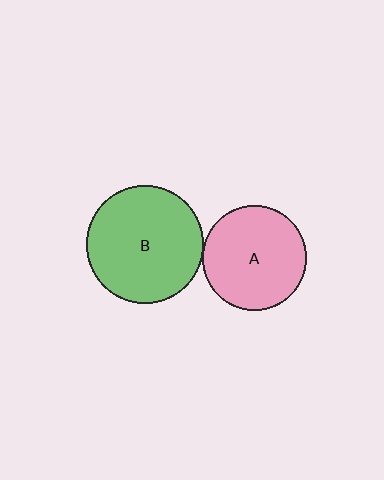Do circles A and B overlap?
Yes.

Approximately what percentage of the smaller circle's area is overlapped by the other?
Approximately 5%.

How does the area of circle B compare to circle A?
Approximately 1.3 times.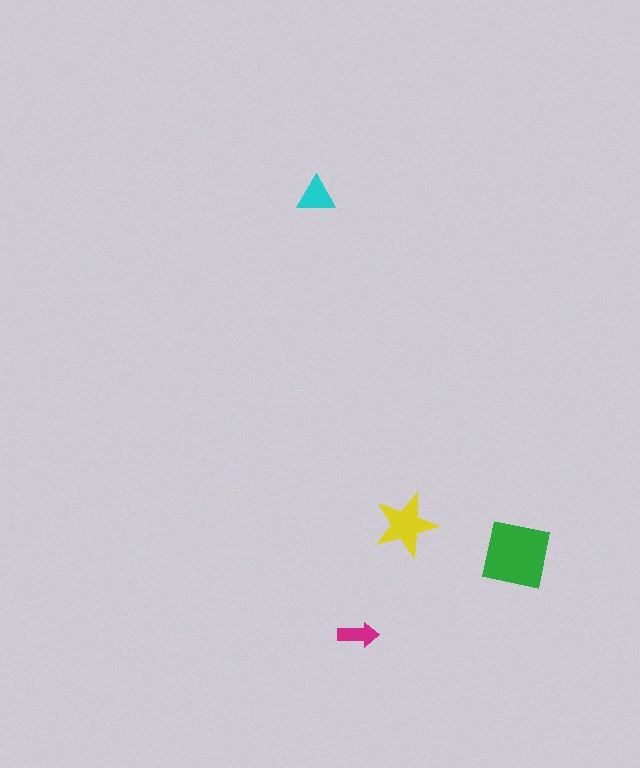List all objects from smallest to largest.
The magenta arrow, the cyan triangle, the yellow star, the green square.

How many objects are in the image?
There are 4 objects in the image.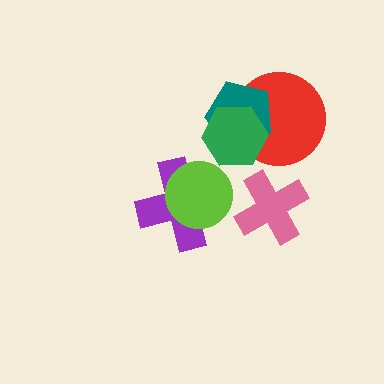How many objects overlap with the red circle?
2 objects overlap with the red circle.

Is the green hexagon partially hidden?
No, no other shape covers it.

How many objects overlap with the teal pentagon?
2 objects overlap with the teal pentagon.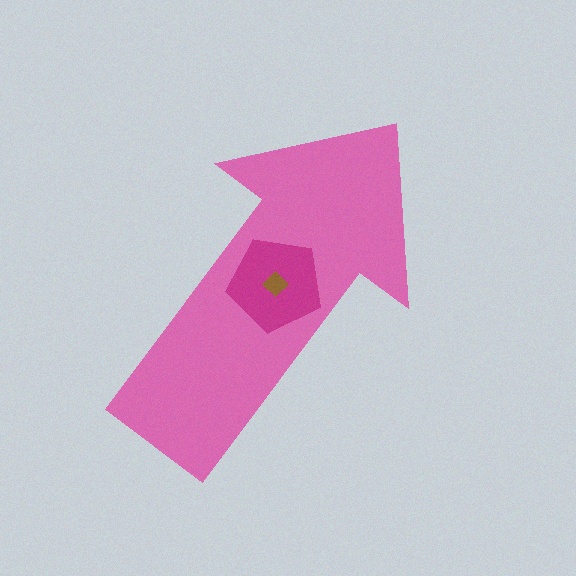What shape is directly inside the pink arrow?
The magenta pentagon.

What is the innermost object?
The brown diamond.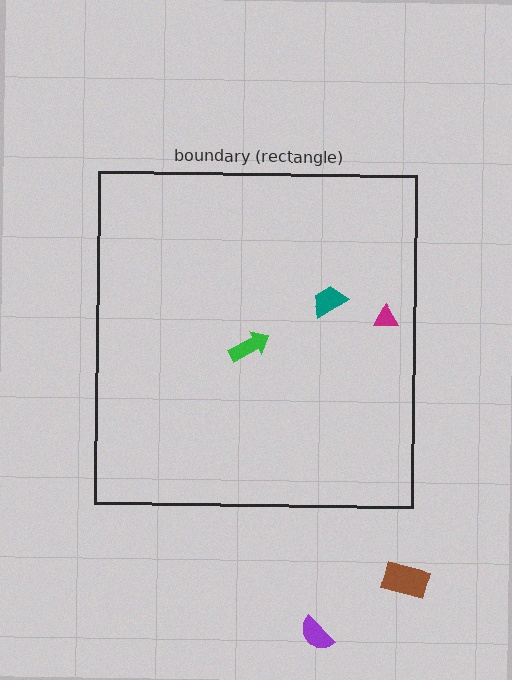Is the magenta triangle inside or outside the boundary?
Inside.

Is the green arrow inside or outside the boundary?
Inside.